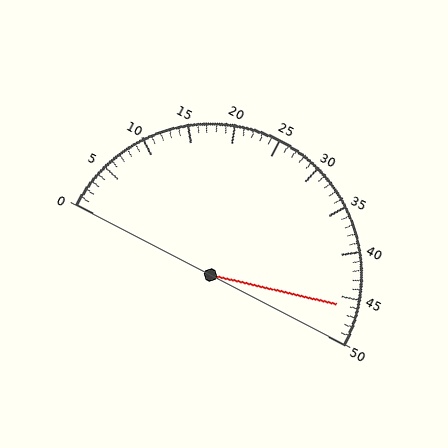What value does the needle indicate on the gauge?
The needle indicates approximately 46.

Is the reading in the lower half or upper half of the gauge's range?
The reading is in the upper half of the range (0 to 50).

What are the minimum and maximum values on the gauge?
The gauge ranges from 0 to 50.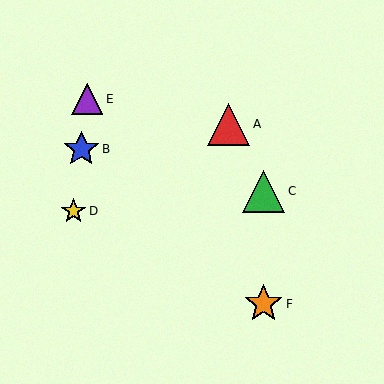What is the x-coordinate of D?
Object D is at x≈73.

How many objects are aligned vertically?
2 objects (C, F) are aligned vertically.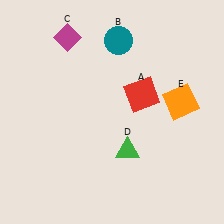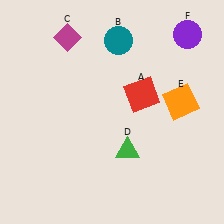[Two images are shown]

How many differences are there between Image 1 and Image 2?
There is 1 difference between the two images.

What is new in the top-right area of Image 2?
A purple circle (F) was added in the top-right area of Image 2.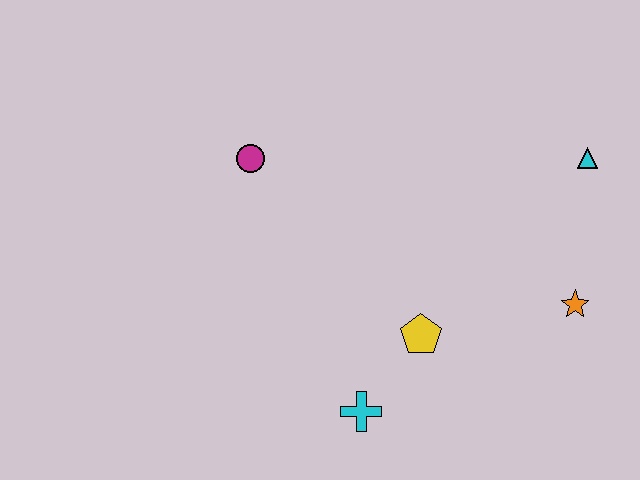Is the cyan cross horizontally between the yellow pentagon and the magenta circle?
Yes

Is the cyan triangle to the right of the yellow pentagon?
Yes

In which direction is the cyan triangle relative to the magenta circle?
The cyan triangle is to the right of the magenta circle.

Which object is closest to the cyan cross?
The yellow pentagon is closest to the cyan cross.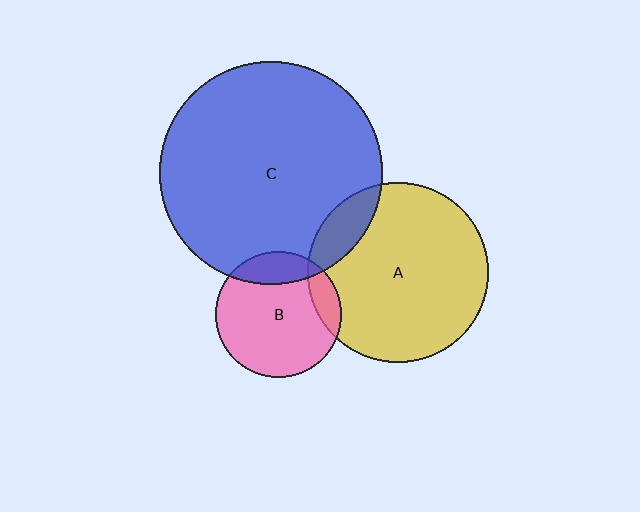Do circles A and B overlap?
Yes.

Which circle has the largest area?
Circle C (blue).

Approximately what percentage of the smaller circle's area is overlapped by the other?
Approximately 10%.